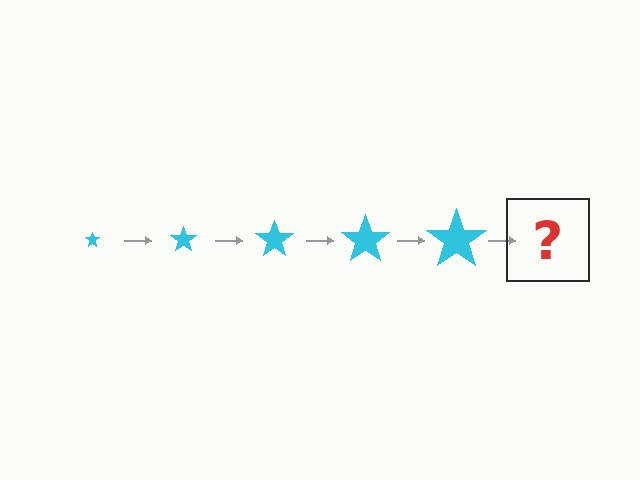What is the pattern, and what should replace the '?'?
The pattern is that the star gets progressively larger each step. The '?' should be a cyan star, larger than the previous one.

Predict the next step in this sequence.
The next step is a cyan star, larger than the previous one.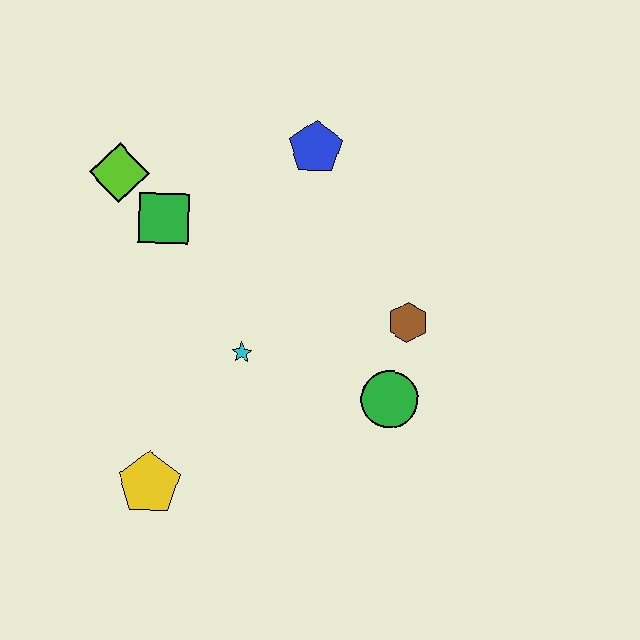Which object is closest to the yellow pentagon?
The cyan star is closest to the yellow pentagon.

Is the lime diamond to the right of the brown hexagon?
No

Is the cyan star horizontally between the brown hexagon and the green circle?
No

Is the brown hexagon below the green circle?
No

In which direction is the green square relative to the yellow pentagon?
The green square is above the yellow pentagon.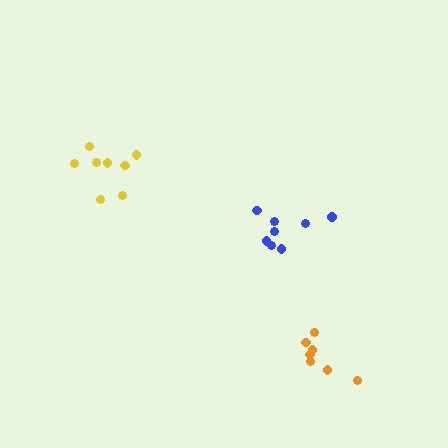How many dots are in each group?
Group 1: 8 dots, Group 2: 8 dots, Group 3: 7 dots (23 total).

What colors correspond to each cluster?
The clusters are colored: blue, yellow, orange.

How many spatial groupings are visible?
There are 3 spatial groupings.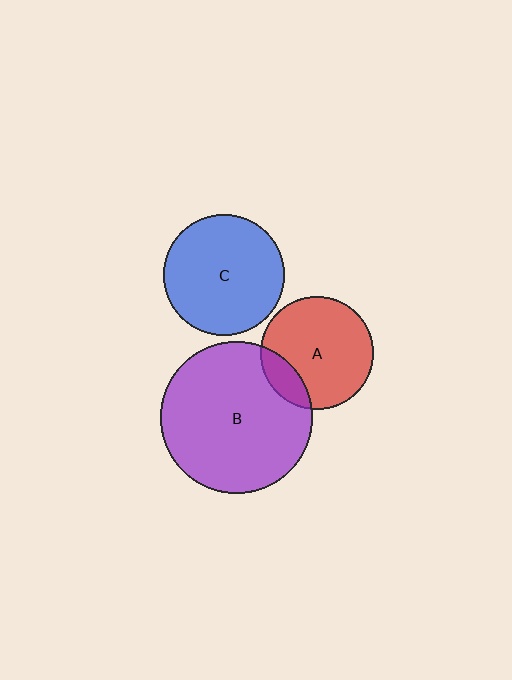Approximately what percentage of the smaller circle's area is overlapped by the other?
Approximately 15%.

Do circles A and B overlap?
Yes.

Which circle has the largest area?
Circle B (purple).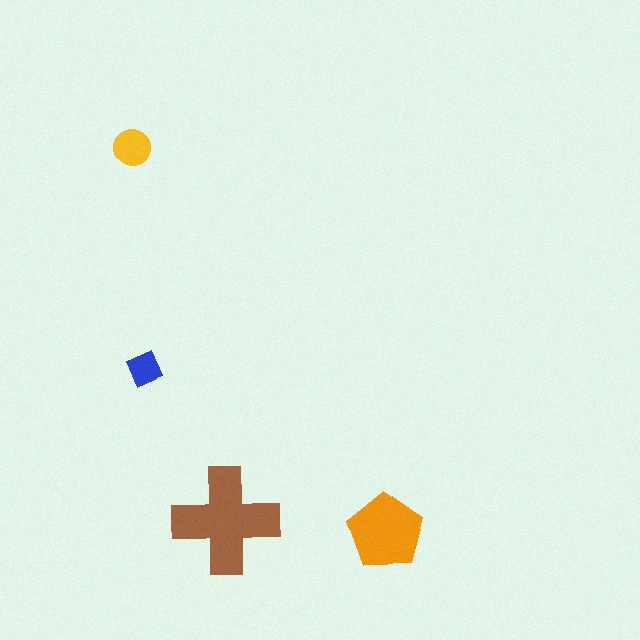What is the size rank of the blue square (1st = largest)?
4th.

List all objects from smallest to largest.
The blue square, the yellow circle, the orange pentagon, the brown cross.